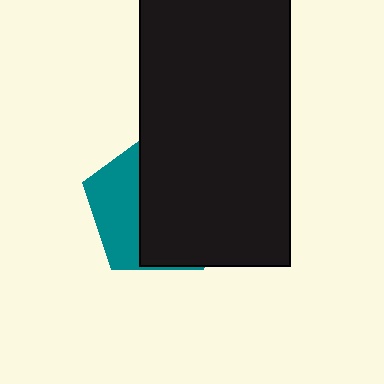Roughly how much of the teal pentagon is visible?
A small part of it is visible (roughly 34%).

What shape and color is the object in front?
The object in front is a black rectangle.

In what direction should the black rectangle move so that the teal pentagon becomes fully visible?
The black rectangle should move right. That is the shortest direction to clear the overlap and leave the teal pentagon fully visible.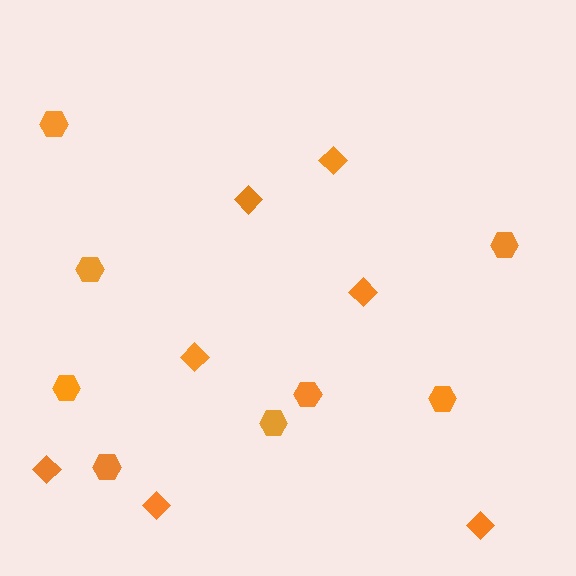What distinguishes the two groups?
There are 2 groups: one group of hexagons (8) and one group of diamonds (7).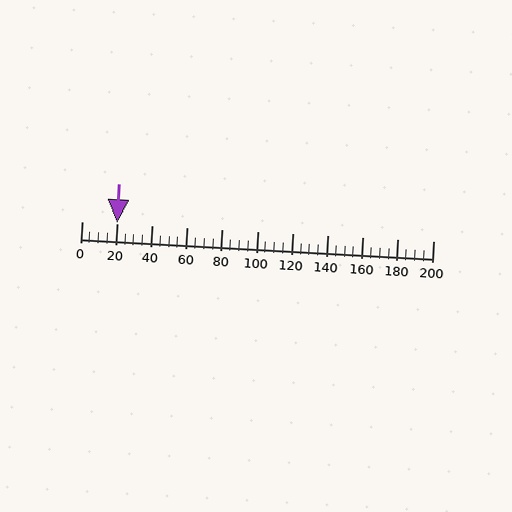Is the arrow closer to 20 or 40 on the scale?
The arrow is closer to 20.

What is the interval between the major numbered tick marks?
The major tick marks are spaced 20 units apart.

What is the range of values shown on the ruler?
The ruler shows values from 0 to 200.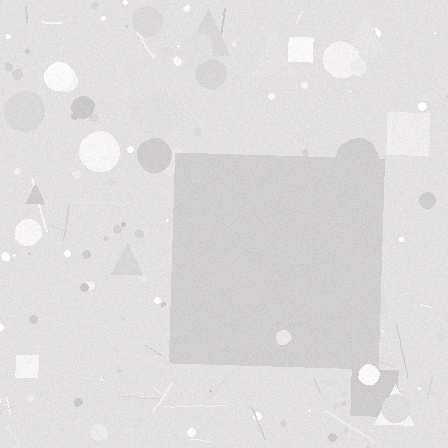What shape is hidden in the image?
A square is hidden in the image.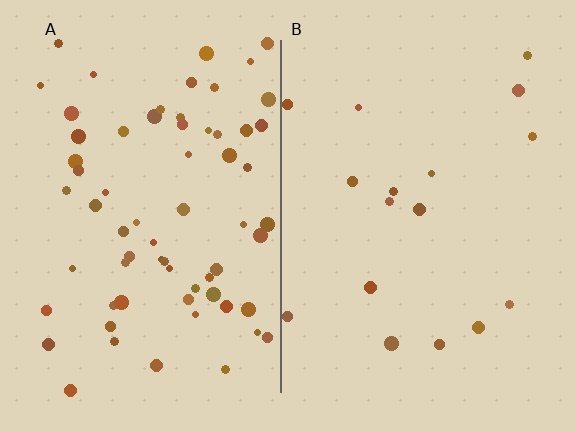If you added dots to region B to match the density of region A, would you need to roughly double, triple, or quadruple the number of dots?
Approximately quadruple.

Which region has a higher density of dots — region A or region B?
A (the left).